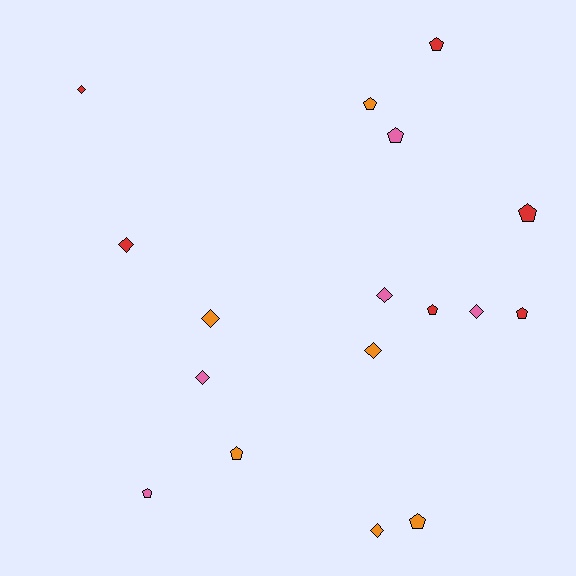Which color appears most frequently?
Orange, with 6 objects.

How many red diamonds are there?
There are 2 red diamonds.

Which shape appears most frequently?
Pentagon, with 9 objects.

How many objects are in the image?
There are 17 objects.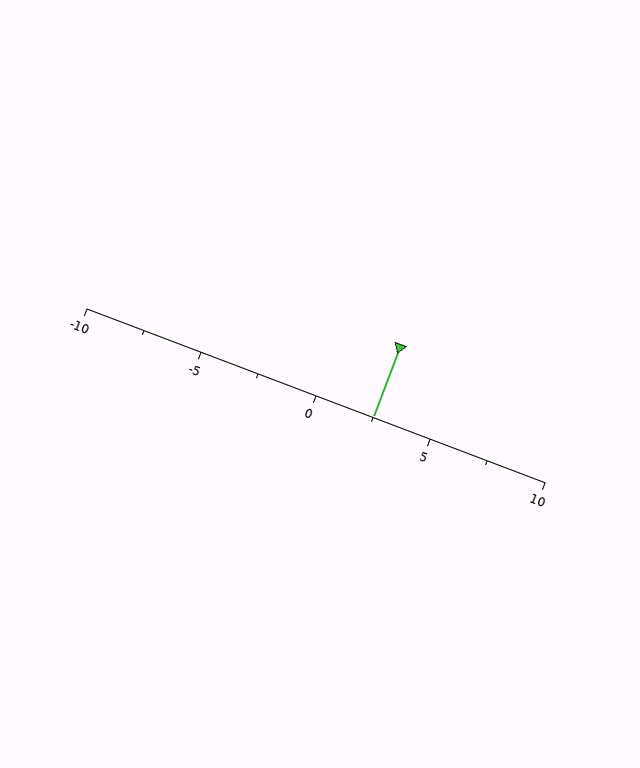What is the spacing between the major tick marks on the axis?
The major ticks are spaced 5 apart.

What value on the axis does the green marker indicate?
The marker indicates approximately 2.5.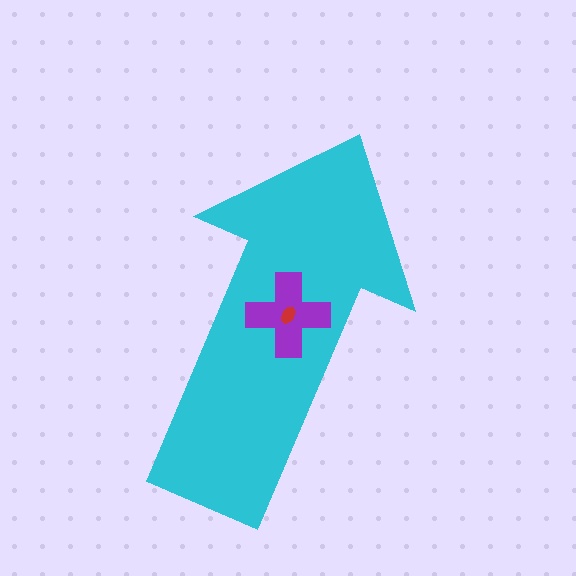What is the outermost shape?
The cyan arrow.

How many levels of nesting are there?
3.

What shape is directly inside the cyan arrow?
The purple cross.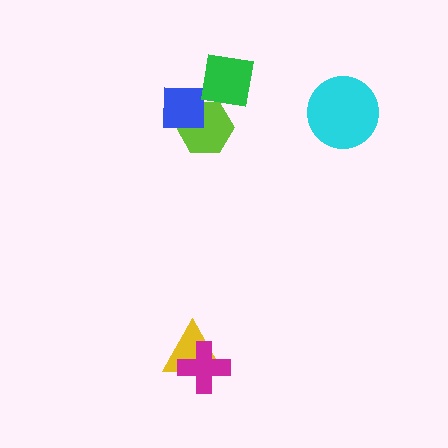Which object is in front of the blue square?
The green square is in front of the blue square.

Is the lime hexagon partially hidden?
Yes, it is partially covered by another shape.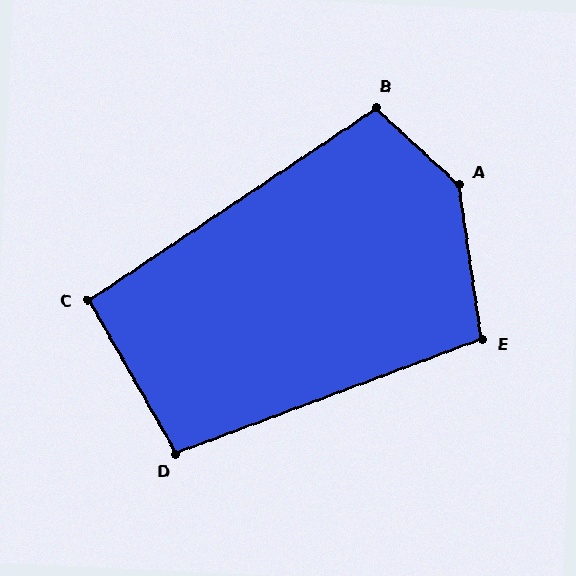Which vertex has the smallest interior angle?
C, at approximately 94 degrees.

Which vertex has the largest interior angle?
A, at approximately 141 degrees.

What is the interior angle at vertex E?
Approximately 102 degrees (obtuse).